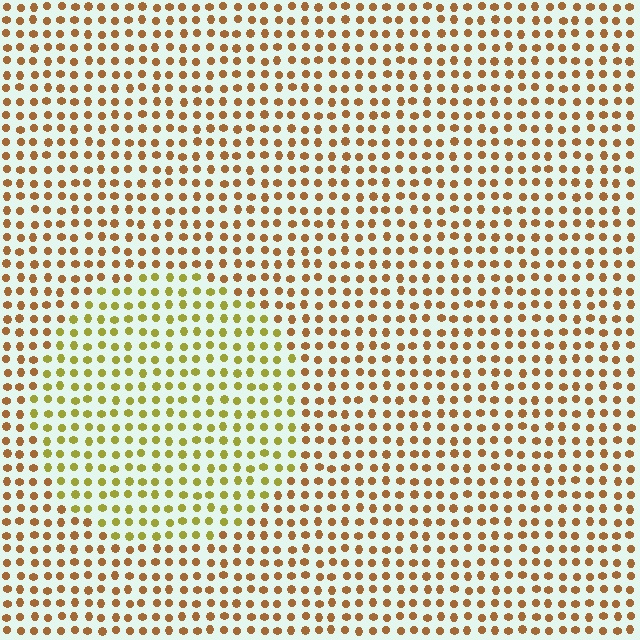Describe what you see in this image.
The image is filled with small brown elements in a uniform arrangement. A circle-shaped region is visible where the elements are tinted to a slightly different hue, forming a subtle color boundary.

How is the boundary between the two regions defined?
The boundary is defined purely by a slight shift in hue (about 36 degrees). Spacing, size, and orientation are identical on both sides.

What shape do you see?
I see a circle.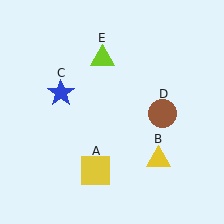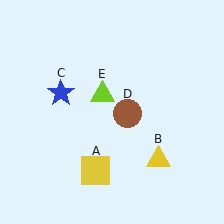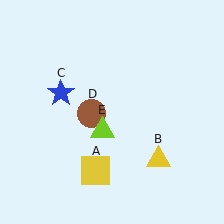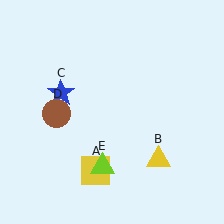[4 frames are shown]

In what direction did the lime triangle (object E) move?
The lime triangle (object E) moved down.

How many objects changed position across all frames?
2 objects changed position: brown circle (object D), lime triangle (object E).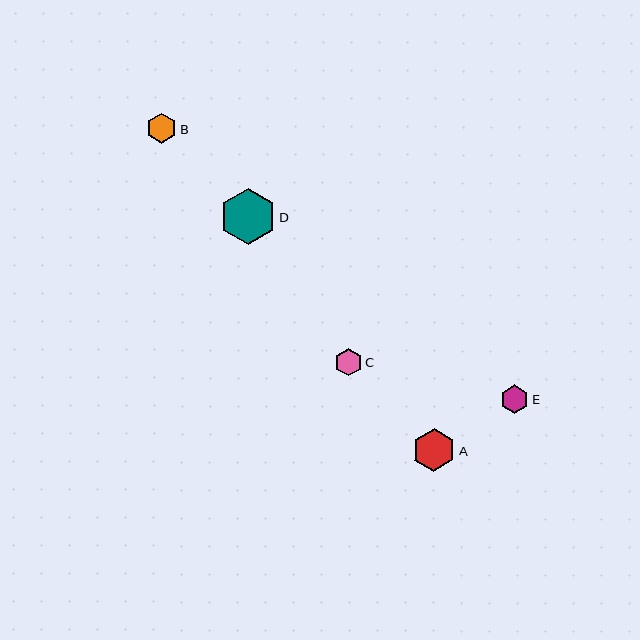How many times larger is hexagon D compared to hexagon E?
Hexagon D is approximately 2.0 times the size of hexagon E.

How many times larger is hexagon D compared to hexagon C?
Hexagon D is approximately 2.1 times the size of hexagon C.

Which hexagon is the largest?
Hexagon D is the largest with a size of approximately 56 pixels.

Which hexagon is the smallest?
Hexagon C is the smallest with a size of approximately 27 pixels.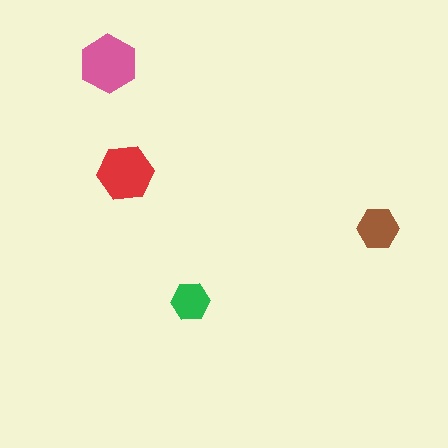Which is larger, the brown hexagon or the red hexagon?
The red one.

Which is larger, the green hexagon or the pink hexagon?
The pink one.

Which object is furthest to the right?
The brown hexagon is rightmost.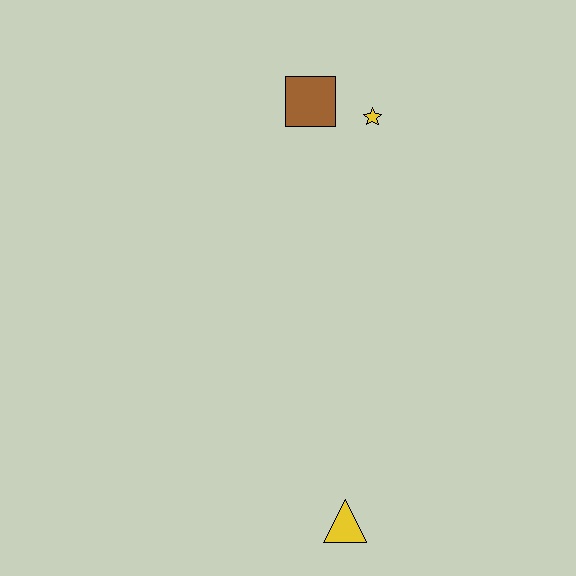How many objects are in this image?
There are 3 objects.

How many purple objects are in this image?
There are no purple objects.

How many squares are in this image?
There is 1 square.